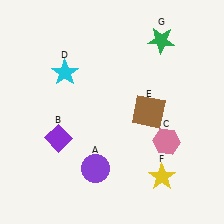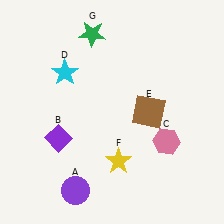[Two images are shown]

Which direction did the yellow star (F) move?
The yellow star (F) moved left.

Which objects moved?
The objects that moved are: the purple circle (A), the yellow star (F), the green star (G).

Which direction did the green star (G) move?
The green star (G) moved left.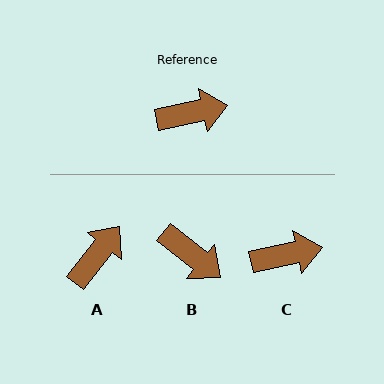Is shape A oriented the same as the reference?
No, it is off by about 40 degrees.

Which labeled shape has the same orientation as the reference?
C.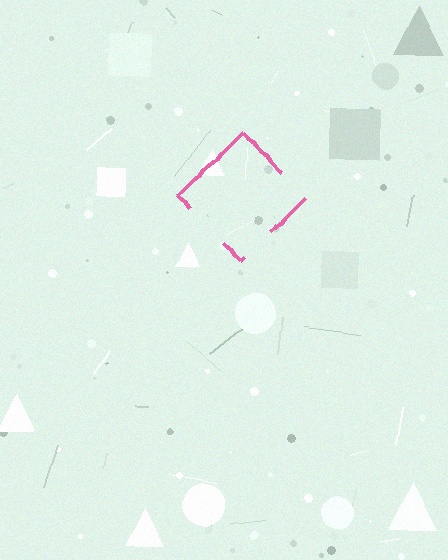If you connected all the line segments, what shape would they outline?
They would outline a diamond.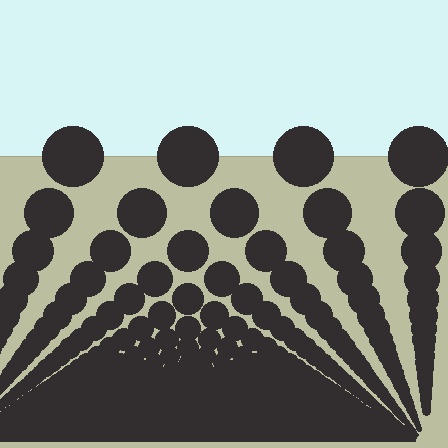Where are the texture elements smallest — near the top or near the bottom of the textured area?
Near the bottom.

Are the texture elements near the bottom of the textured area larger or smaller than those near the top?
Smaller. The gradient is inverted — elements near the bottom are smaller and denser.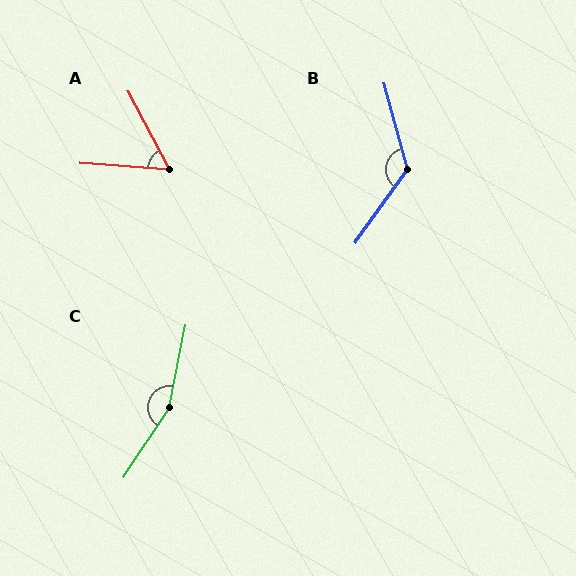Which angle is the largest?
C, at approximately 158 degrees.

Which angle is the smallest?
A, at approximately 58 degrees.